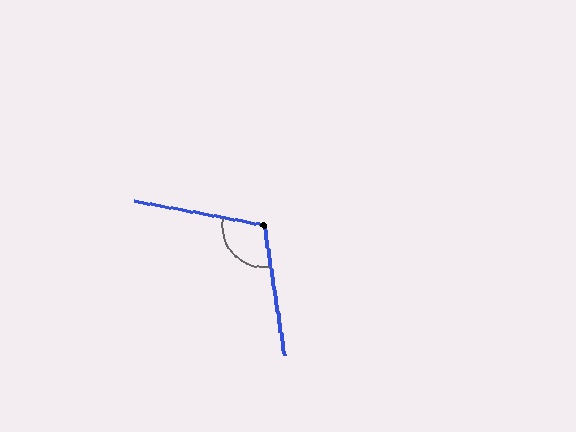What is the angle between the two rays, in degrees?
Approximately 109 degrees.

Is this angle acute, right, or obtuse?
It is obtuse.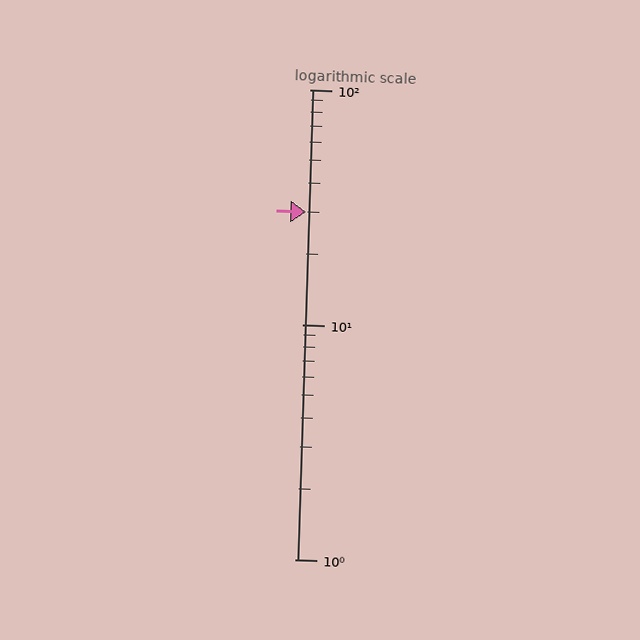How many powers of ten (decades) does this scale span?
The scale spans 2 decades, from 1 to 100.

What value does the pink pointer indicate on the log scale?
The pointer indicates approximately 30.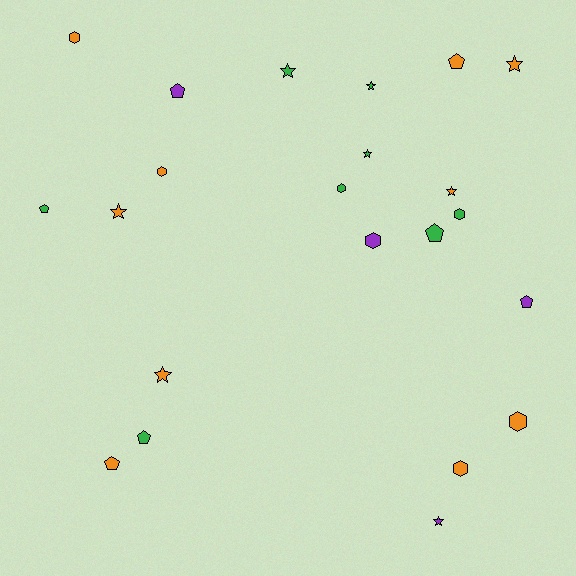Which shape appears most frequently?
Star, with 8 objects.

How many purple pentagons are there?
There are 2 purple pentagons.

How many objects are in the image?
There are 22 objects.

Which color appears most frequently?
Orange, with 10 objects.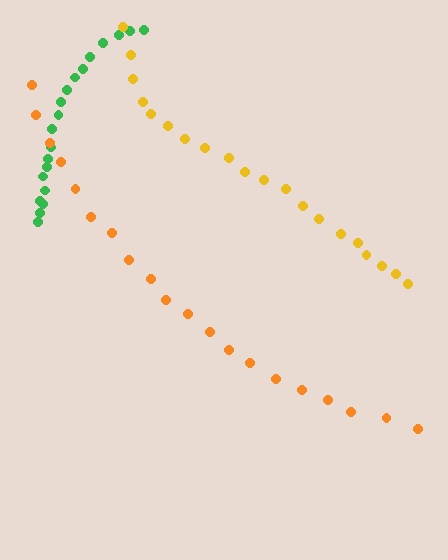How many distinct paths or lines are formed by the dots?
There are 3 distinct paths.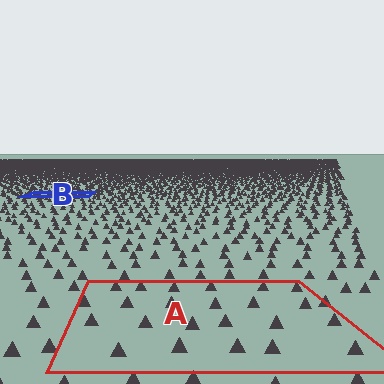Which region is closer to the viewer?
Region A is closer. The texture elements there are larger and more spread out.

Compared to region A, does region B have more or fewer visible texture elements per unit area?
Region B has more texture elements per unit area — they are packed more densely because it is farther away.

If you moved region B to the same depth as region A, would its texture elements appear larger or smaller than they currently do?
They would appear larger. At a closer depth, the same texture elements are projected at a bigger on-screen size.